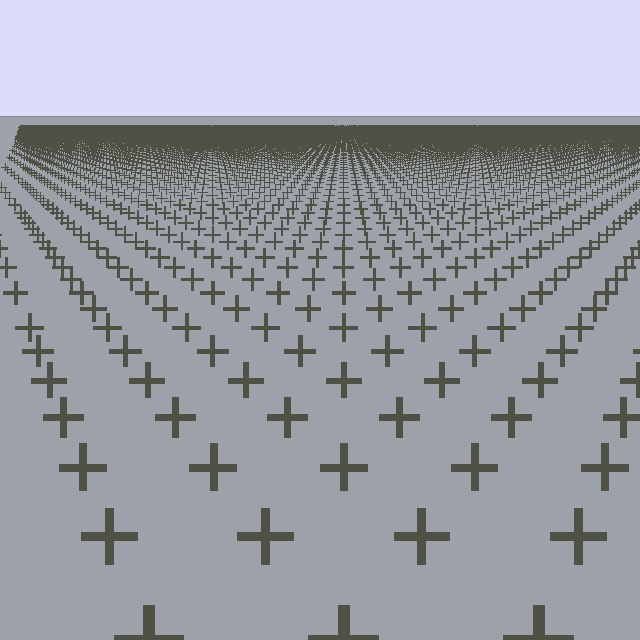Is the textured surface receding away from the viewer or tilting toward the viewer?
The surface is receding away from the viewer. Texture elements get smaller and denser toward the top.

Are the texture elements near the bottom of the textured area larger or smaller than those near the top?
Larger. Near the bottom, elements are closer to the viewer and appear at a bigger on-screen size.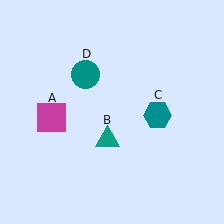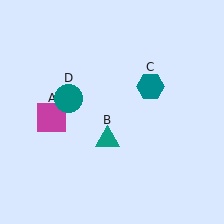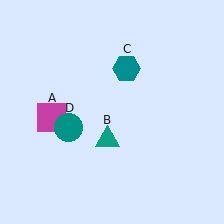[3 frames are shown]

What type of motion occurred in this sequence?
The teal hexagon (object C), teal circle (object D) rotated counterclockwise around the center of the scene.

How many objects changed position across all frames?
2 objects changed position: teal hexagon (object C), teal circle (object D).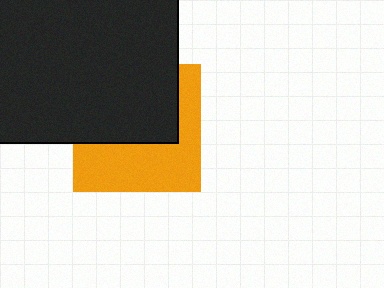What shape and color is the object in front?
The object in front is a black rectangle.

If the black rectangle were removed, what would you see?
You would see the complete orange square.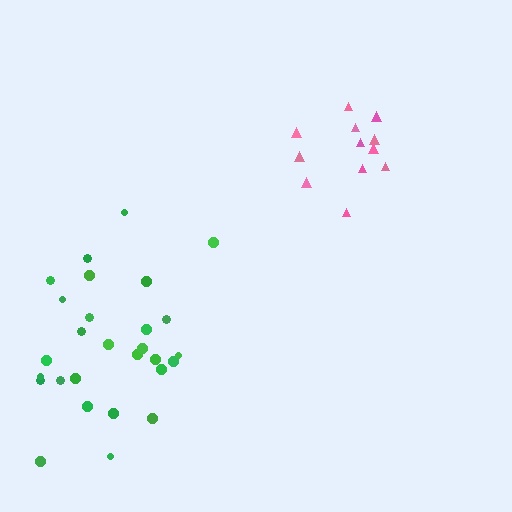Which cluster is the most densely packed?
Pink.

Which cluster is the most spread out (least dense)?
Green.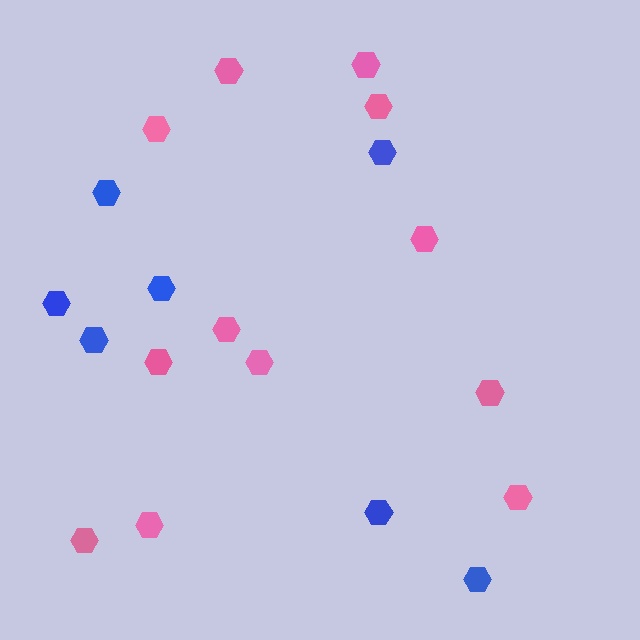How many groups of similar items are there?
There are 2 groups: one group of pink hexagons (12) and one group of blue hexagons (7).